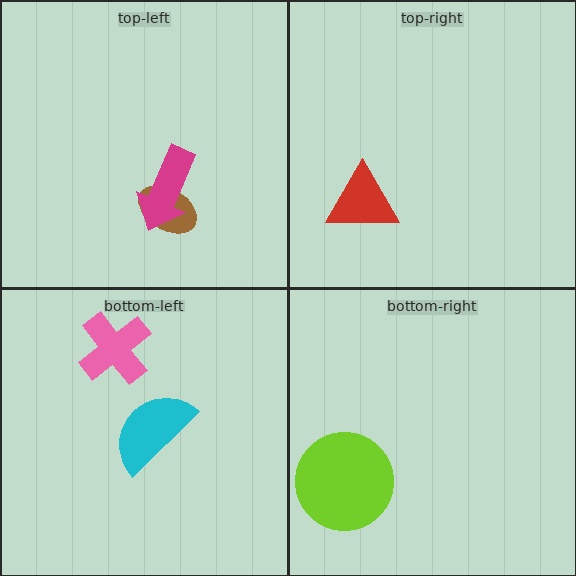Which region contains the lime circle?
The bottom-right region.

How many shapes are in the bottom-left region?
2.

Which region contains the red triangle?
The top-right region.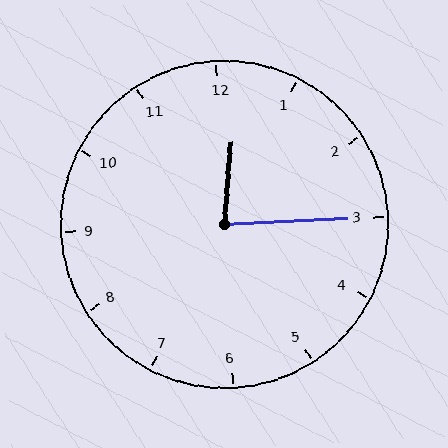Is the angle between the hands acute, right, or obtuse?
It is acute.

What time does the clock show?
12:15.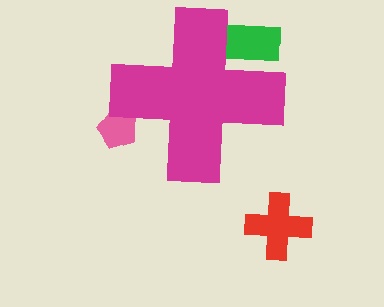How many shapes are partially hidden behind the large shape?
2 shapes are partially hidden.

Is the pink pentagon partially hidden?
Yes, the pink pentagon is partially hidden behind the magenta cross.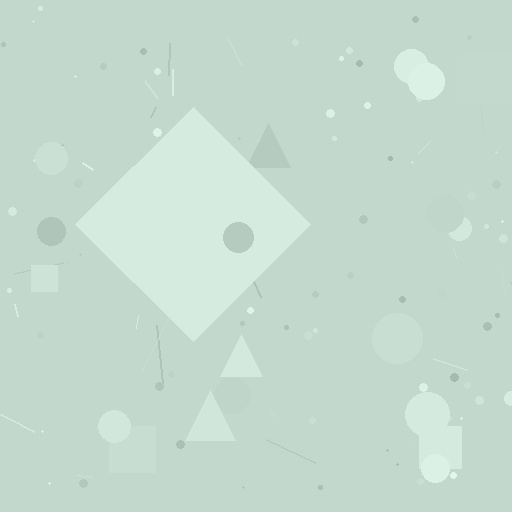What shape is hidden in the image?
A diamond is hidden in the image.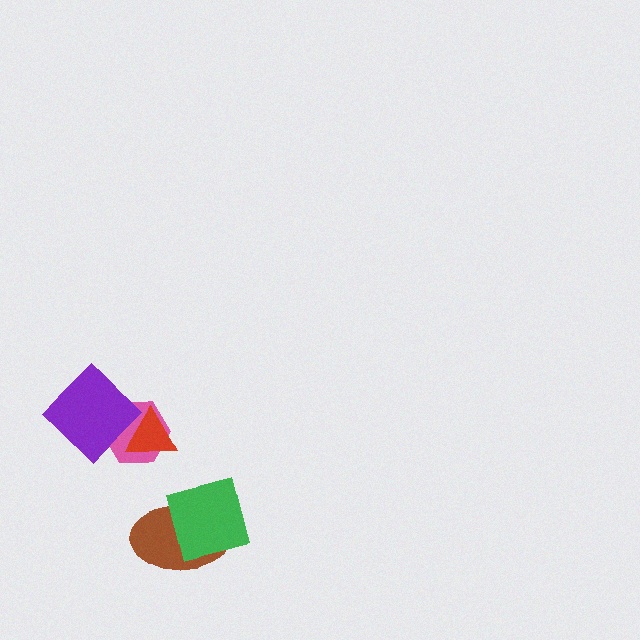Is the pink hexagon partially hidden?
Yes, it is partially covered by another shape.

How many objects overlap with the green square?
1 object overlaps with the green square.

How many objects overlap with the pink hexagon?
2 objects overlap with the pink hexagon.